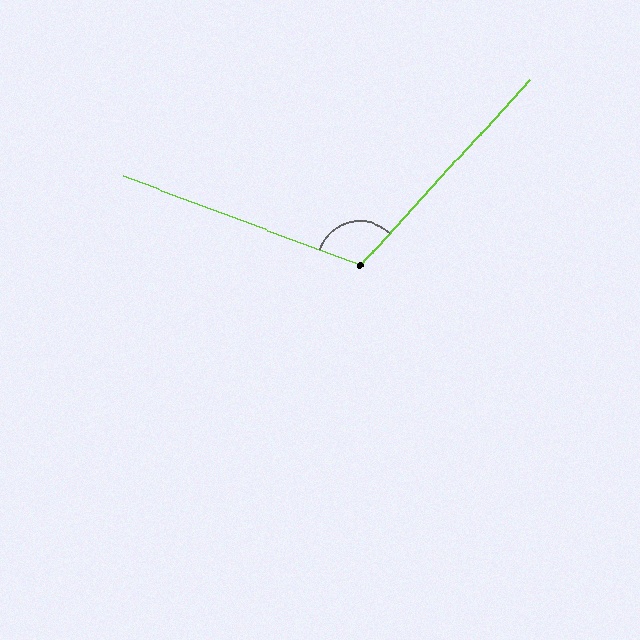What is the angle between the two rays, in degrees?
Approximately 112 degrees.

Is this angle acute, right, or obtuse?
It is obtuse.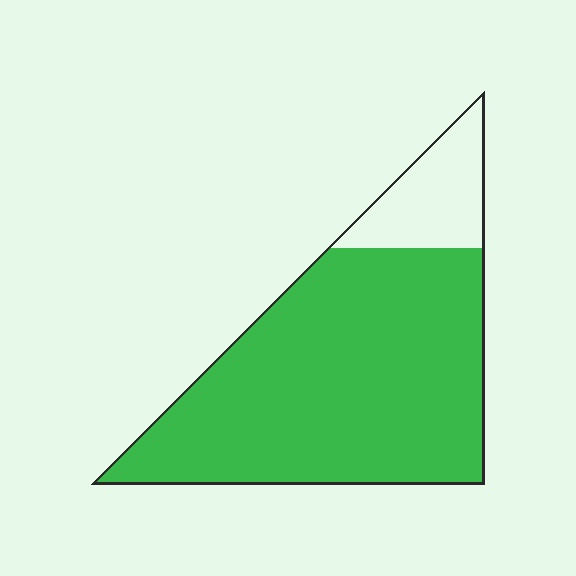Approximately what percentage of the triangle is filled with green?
Approximately 85%.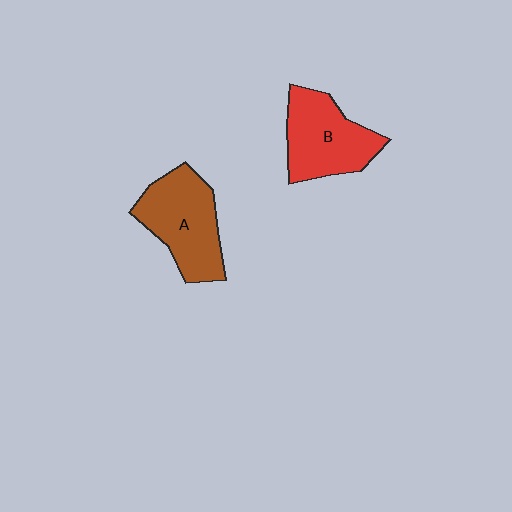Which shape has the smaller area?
Shape B (red).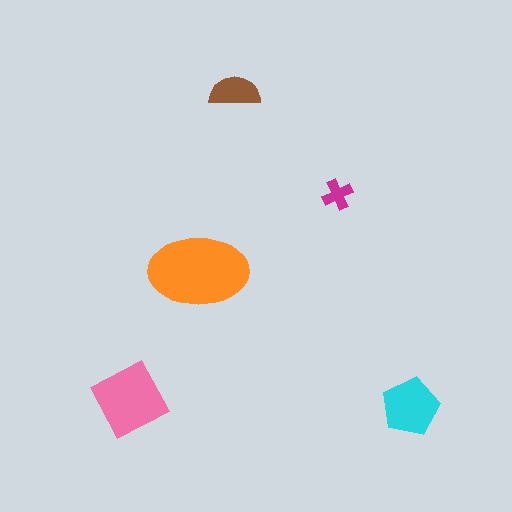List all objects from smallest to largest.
The magenta cross, the brown semicircle, the cyan pentagon, the pink diamond, the orange ellipse.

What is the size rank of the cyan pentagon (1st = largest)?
3rd.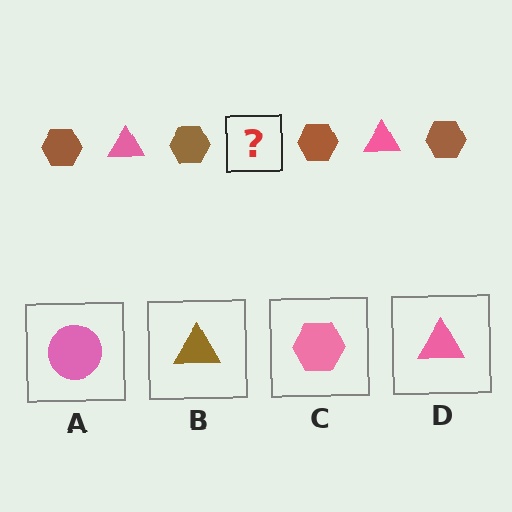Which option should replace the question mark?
Option D.